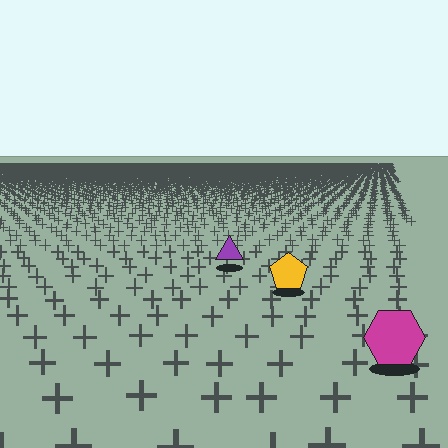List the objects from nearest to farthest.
From nearest to farthest: the magenta hexagon, the yellow pentagon, the purple triangle.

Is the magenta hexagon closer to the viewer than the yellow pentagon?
Yes. The magenta hexagon is closer — you can tell from the texture gradient: the ground texture is coarser near it.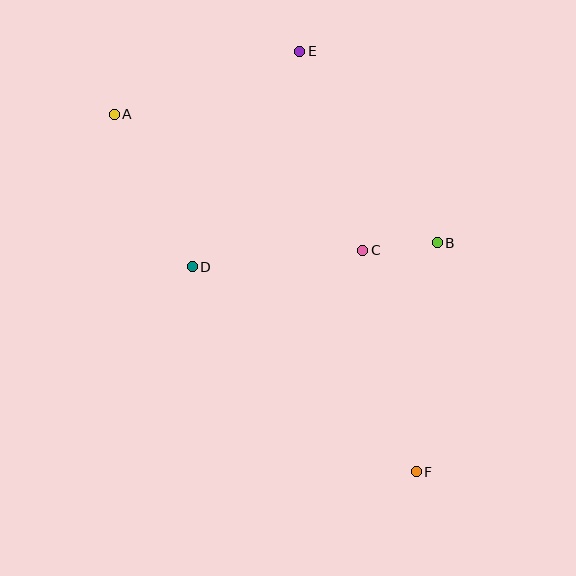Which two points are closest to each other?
Points B and C are closest to each other.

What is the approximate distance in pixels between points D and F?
The distance between D and F is approximately 304 pixels.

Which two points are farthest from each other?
Points A and F are farthest from each other.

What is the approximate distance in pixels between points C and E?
The distance between C and E is approximately 209 pixels.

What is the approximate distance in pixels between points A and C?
The distance between A and C is approximately 283 pixels.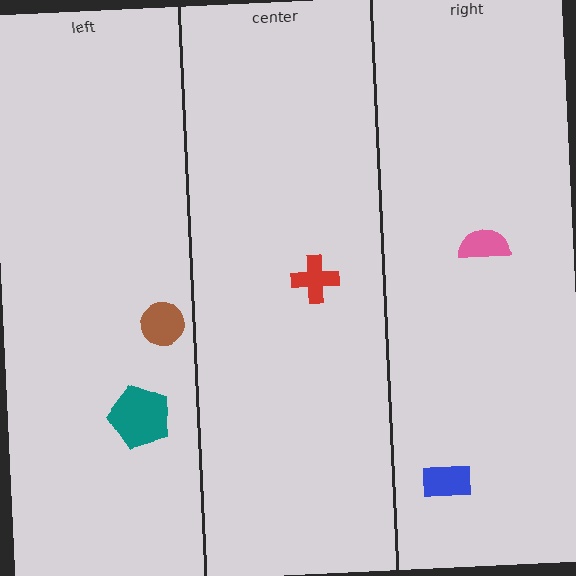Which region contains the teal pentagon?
The left region.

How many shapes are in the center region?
1.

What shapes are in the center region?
The red cross.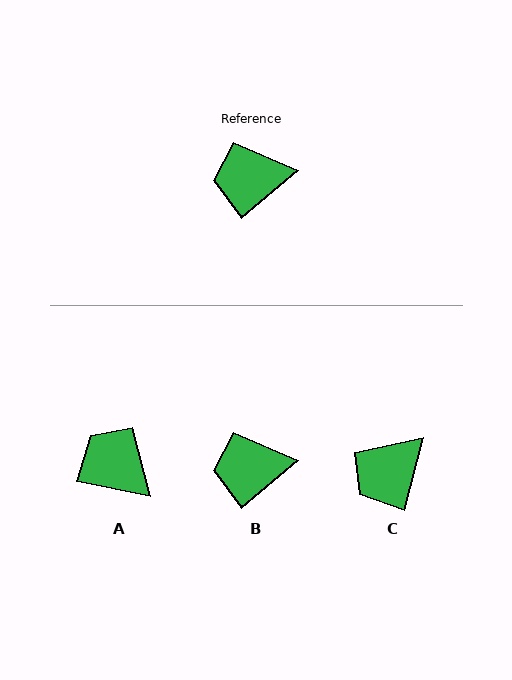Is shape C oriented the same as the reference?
No, it is off by about 35 degrees.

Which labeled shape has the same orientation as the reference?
B.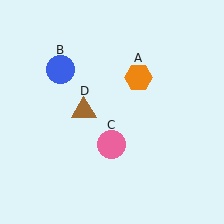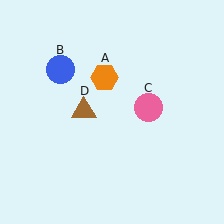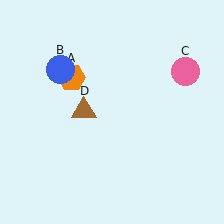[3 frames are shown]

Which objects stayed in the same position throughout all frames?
Blue circle (object B) and brown triangle (object D) remained stationary.